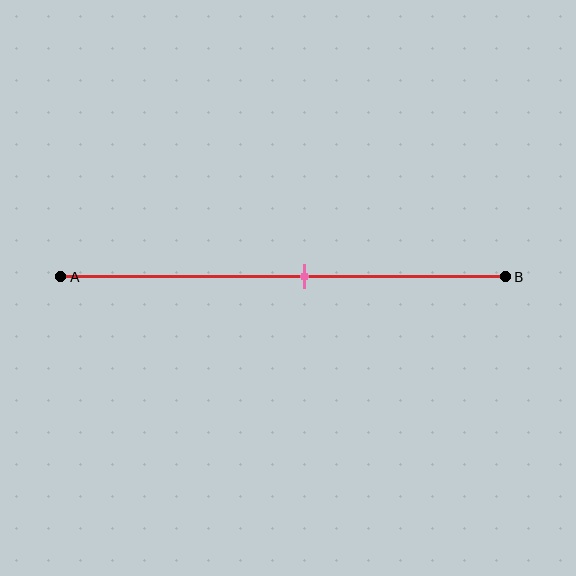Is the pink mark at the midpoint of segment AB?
No, the mark is at about 55% from A, not at the 50% midpoint.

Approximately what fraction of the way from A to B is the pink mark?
The pink mark is approximately 55% of the way from A to B.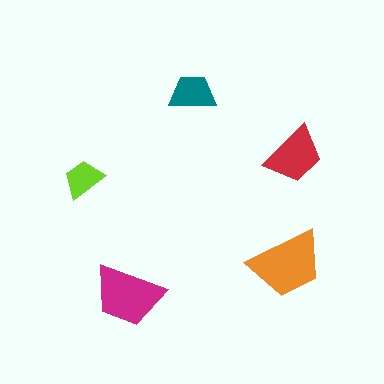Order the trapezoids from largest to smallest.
the orange one, the magenta one, the red one, the teal one, the lime one.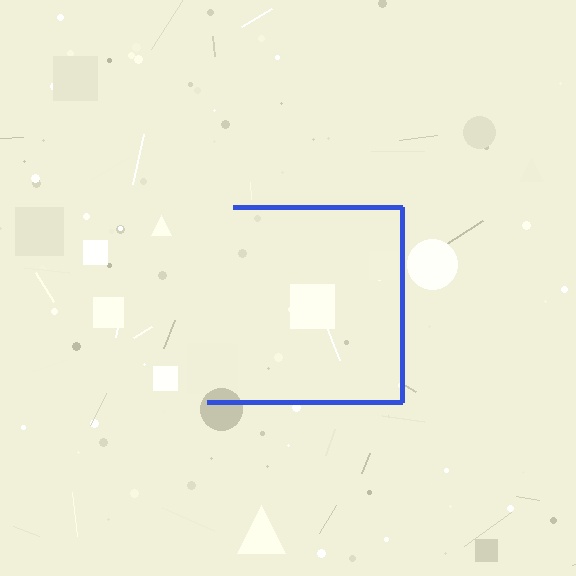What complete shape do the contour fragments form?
The contour fragments form a square.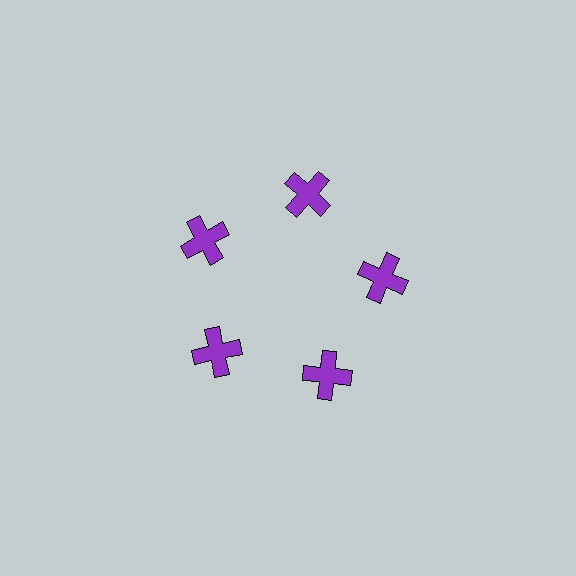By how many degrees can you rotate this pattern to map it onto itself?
The pattern maps onto itself every 72 degrees of rotation.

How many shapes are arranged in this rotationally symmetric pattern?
There are 5 shapes, arranged in 5 groups of 1.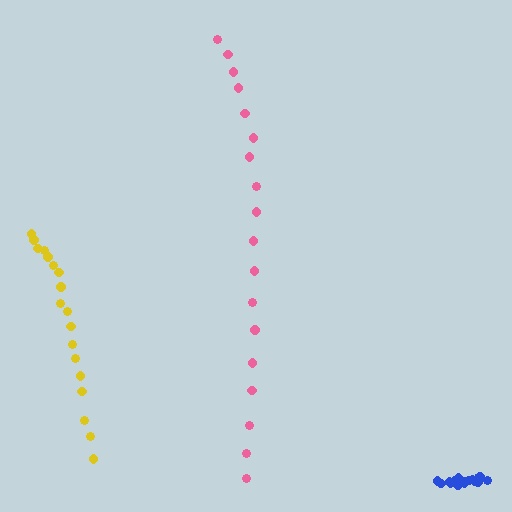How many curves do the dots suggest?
There are 3 distinct paths.